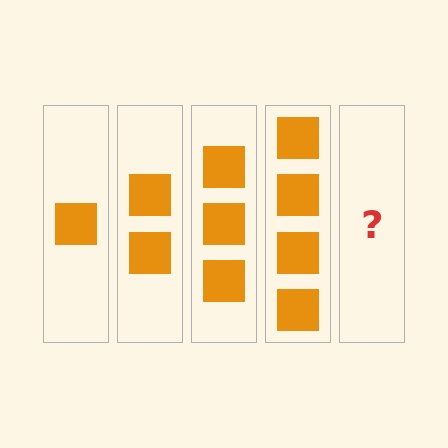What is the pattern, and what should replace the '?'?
The pattern is that each step adds one more square. The '?' should be 5 squares.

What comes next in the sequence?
The next element should be 5 squares.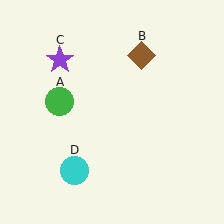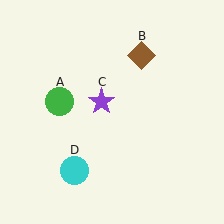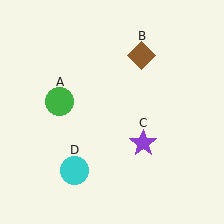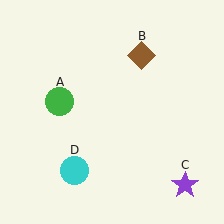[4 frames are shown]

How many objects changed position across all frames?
1 object changed position: purple star (object C).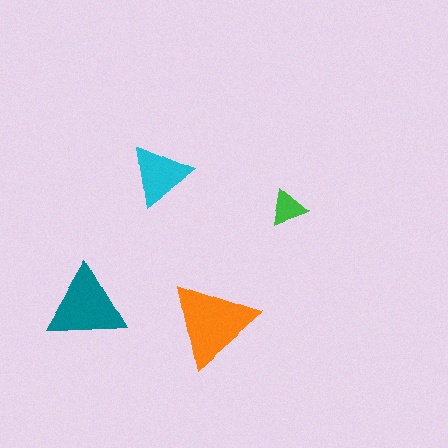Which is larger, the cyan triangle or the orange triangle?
The orange one.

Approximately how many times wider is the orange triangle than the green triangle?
About 2.5 times wider.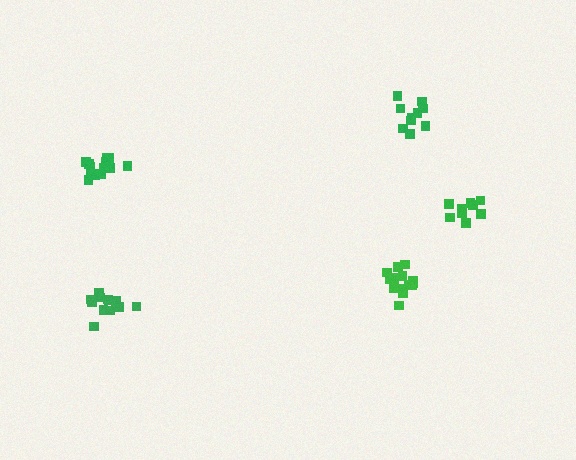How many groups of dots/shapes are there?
There are 5 groups.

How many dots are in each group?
Group 1: 9 dots, Group 2: 14 dots, Group 3: 10 dots, Group 4: 12 dots, Group 5: 14 dots (59 total).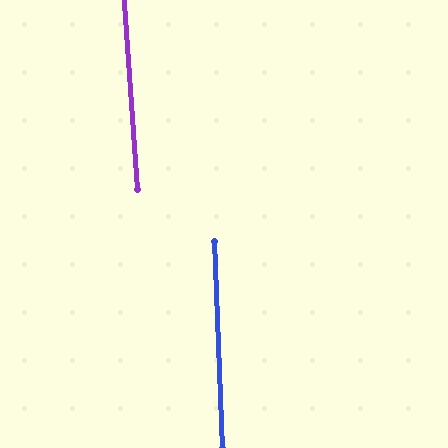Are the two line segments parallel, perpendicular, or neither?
Parallel — their directions differ by only 1.7°.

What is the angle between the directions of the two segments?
Approximately 2 degrees.